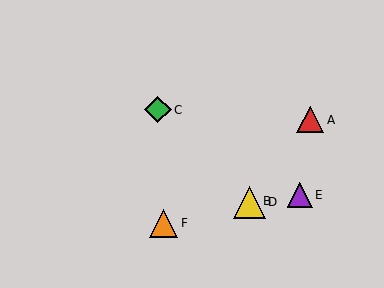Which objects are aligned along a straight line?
Objects B, C, D are aligned along a straight line.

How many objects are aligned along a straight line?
3 objects (B, C, D) are aligned along a straight line.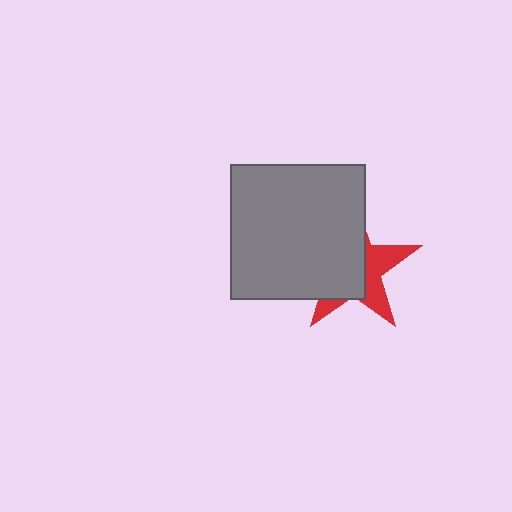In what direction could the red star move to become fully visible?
The red star could move right. That would shift it out from behind the gray square entirely.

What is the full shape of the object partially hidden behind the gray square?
The partially hidden object is a red star.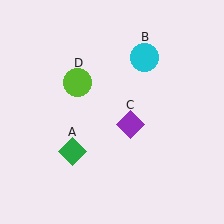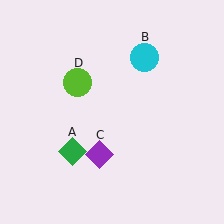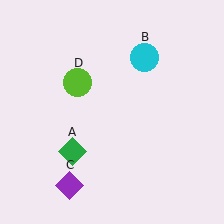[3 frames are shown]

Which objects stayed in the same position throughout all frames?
Green diamond (object A) and cyan circle (object B) and lime circle (object D) remained stationary.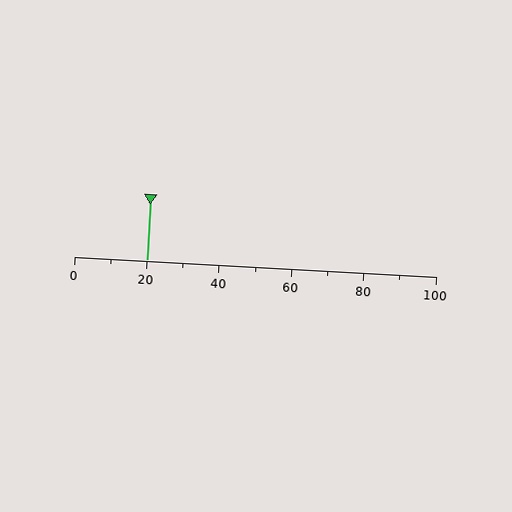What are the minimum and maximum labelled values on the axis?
The axis runs from 0 to 100.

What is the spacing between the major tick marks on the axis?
The major ticks are spaced 20 apart.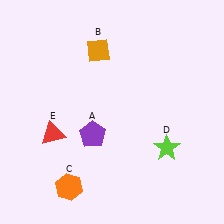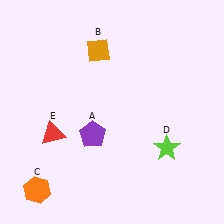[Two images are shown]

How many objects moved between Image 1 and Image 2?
1 object moved between the two images.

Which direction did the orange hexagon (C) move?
The orange hexagon (C) moved left.